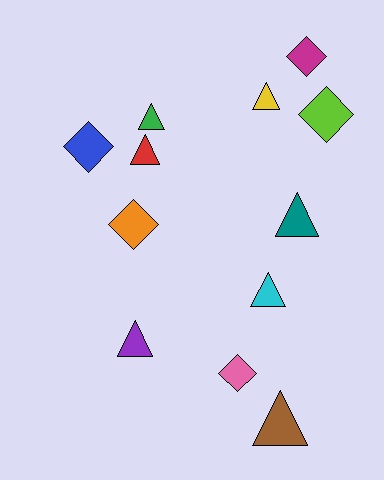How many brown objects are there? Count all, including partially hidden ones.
There is 1 brown object.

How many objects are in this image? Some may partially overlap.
There are 12 objects.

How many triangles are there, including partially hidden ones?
There are 7 triangles.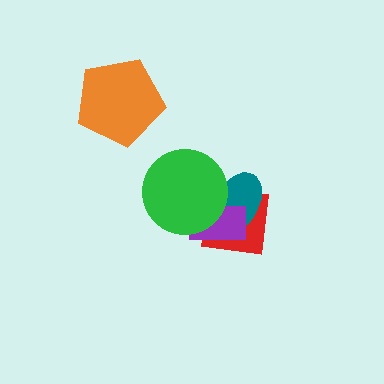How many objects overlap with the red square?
3 objects overlap with the red square.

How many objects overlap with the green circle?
3 objects overlap with the green circle.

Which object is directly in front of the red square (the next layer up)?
The teal ellipse is directly in front of the red square.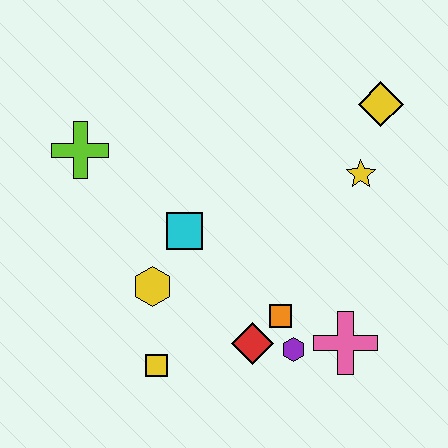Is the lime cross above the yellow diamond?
No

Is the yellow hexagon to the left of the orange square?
Yes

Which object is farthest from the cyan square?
The yellow diamond is farthest from the cyan square.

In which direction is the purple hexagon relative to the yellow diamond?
The purple hexagon is below the yellow diamond.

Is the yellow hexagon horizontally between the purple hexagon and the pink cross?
No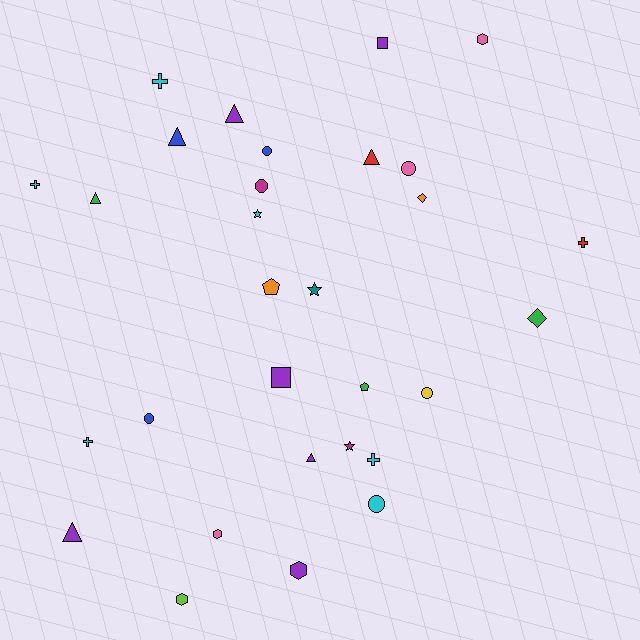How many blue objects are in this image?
There are 3 blue objects.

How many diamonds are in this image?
There are 2 diamonds.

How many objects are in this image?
There are 30 objects.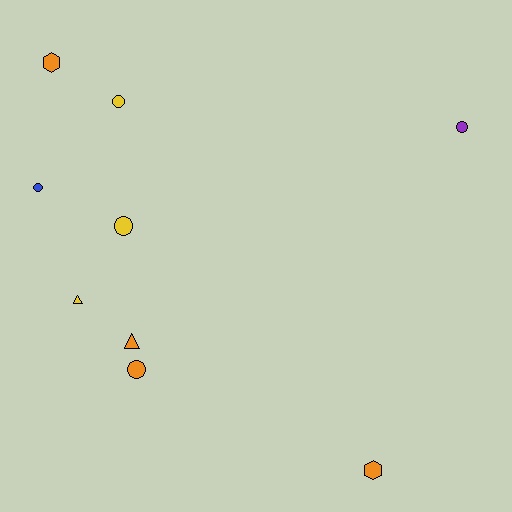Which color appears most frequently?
Orange, with 4 objects.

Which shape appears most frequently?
Circle, with 5 objects.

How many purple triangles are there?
There are no purple triangles.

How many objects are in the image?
There are 9 objects.